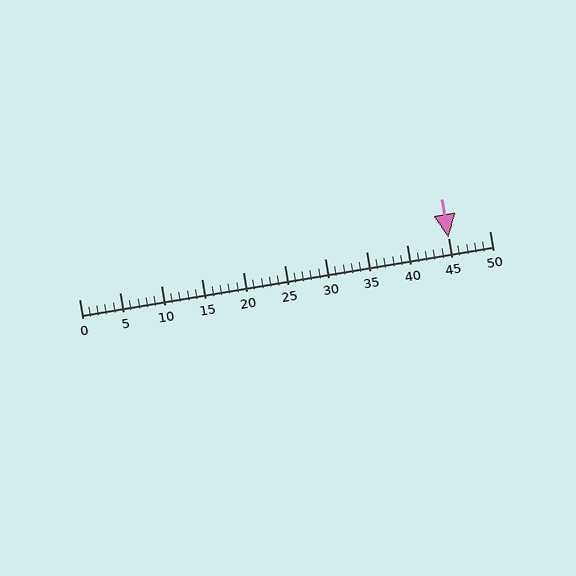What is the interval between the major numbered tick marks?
The major tick marks are spaced 5 units apart.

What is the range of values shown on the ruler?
The ruler shows values from 0 to 50.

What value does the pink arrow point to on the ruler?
The pink arrow points to approximately 45.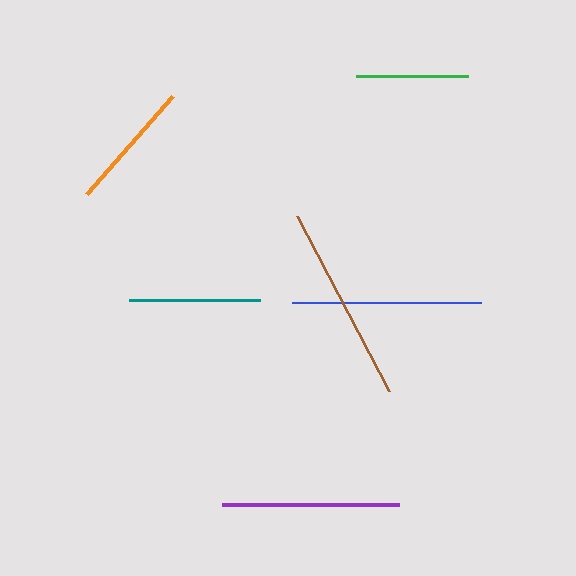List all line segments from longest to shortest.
From longest to shortest: brown, blue, purple, orange, teal, green.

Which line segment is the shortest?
The green line is the shortest at approximately 111 pixels.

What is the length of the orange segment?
The orange segment is approximately 131 pixels long.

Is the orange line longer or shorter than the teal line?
The orange line is longer than the teal line.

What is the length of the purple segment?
The purple segment is approximately 177 pixels long.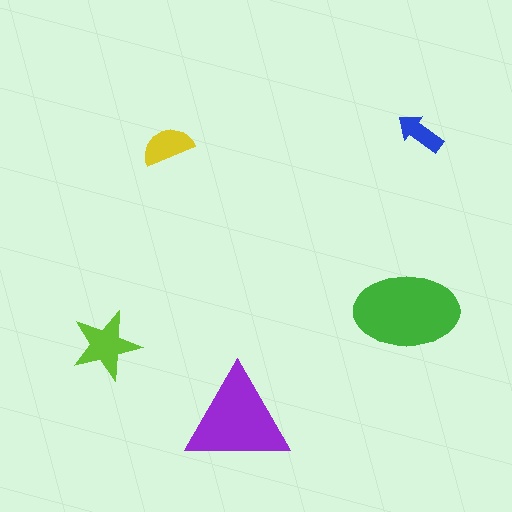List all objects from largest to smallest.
The green ellipse, the purple triangle, the lime star, the yellow semicircle, the blue arrow.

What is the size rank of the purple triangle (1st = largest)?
2nd.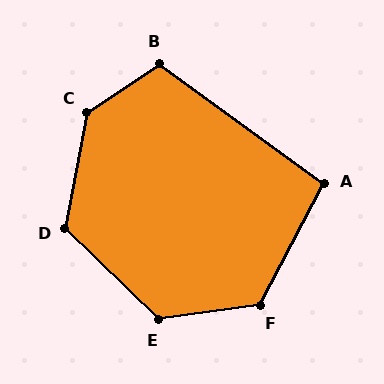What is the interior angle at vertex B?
Approximately 110 degrees (obtuse).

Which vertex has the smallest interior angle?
A, at approximately 98 degrees.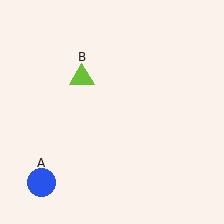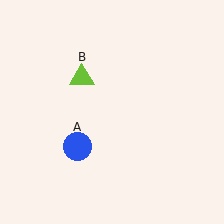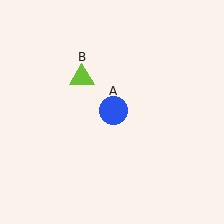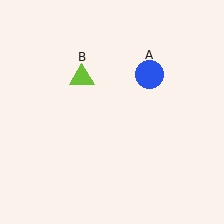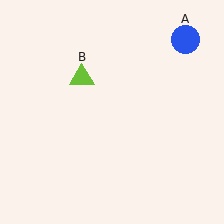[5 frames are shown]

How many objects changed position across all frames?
1 object changed position: blue circle (object A).